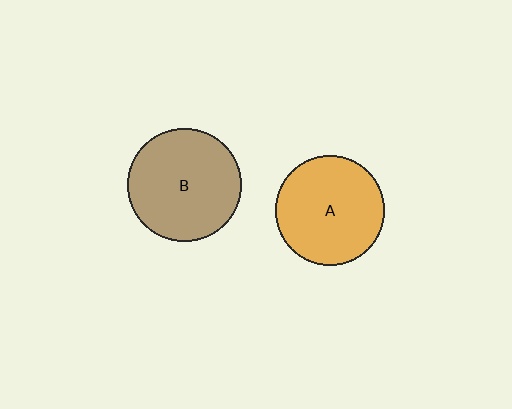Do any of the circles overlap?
No, none of the circles overlap.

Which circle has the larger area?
Circle B (brown).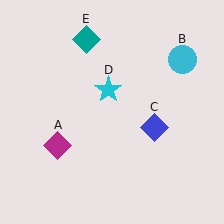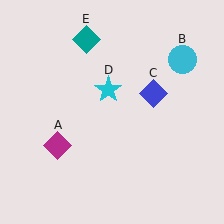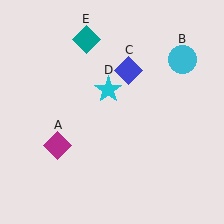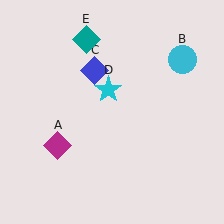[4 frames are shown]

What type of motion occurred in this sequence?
The blue diamond (object C) rotated counterclockwise around the center of the scene.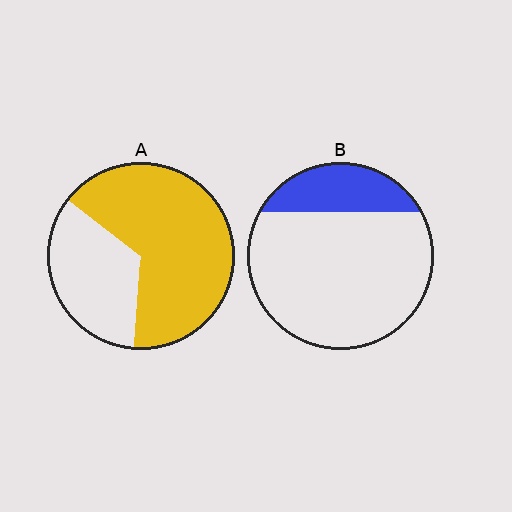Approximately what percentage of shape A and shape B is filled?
A is approximately 65% and B is approximately 20%.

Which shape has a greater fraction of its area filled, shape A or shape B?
Shape A.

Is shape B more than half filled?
No.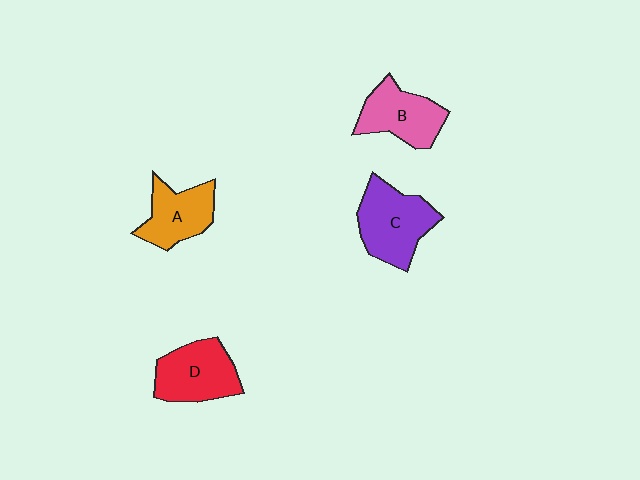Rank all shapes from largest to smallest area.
From largest to smallest: C (purple), D (red), B (pink), A (orange).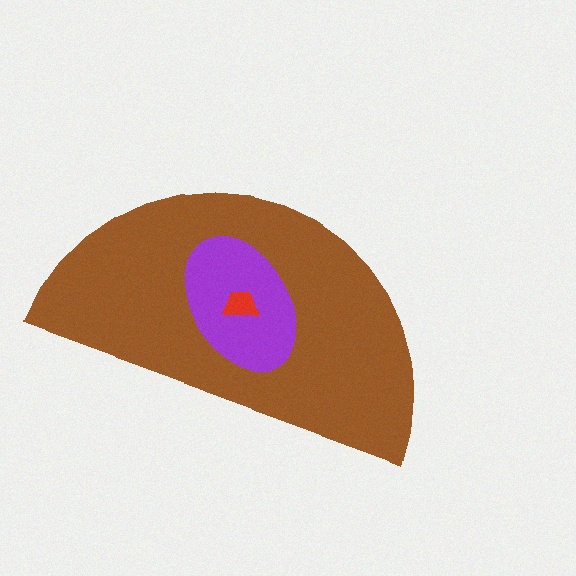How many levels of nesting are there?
3.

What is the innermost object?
The red trapezoid.